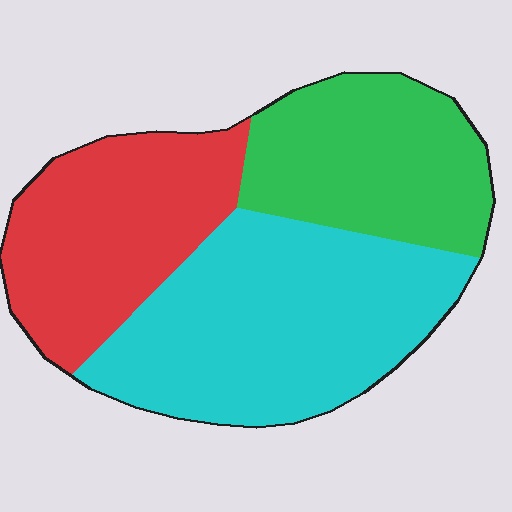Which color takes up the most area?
Cyan, at roughly 45%.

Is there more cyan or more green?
Cyan.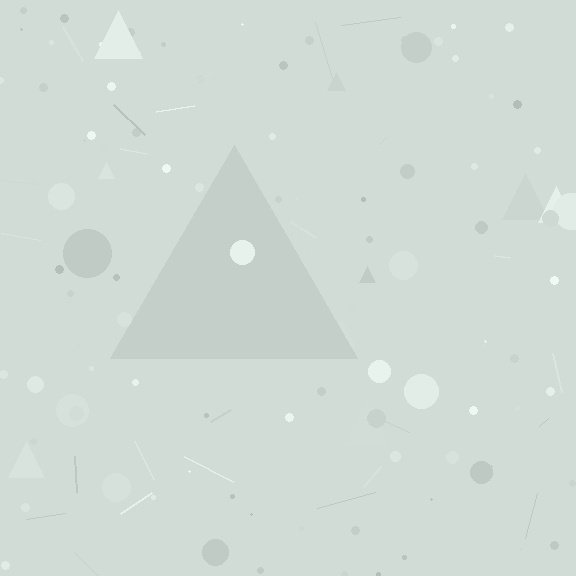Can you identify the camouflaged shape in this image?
The camouflaged shape is a triangle.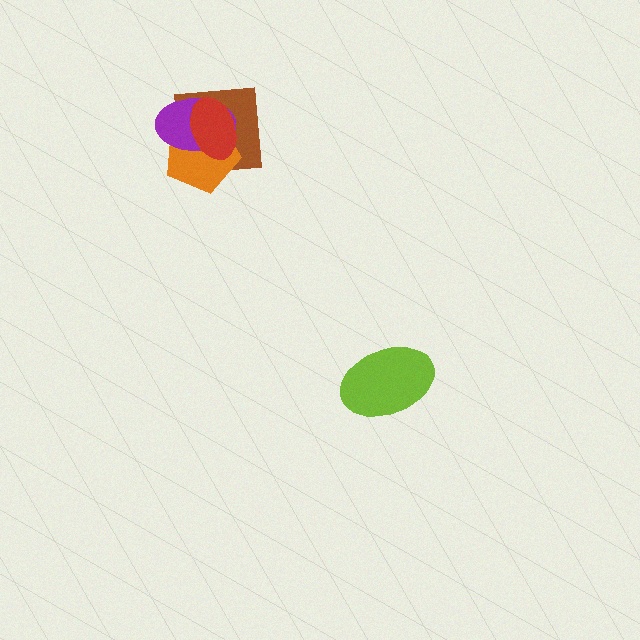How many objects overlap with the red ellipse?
3 objects overlap with the red ellipse.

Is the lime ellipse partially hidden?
No, no other shape covers it.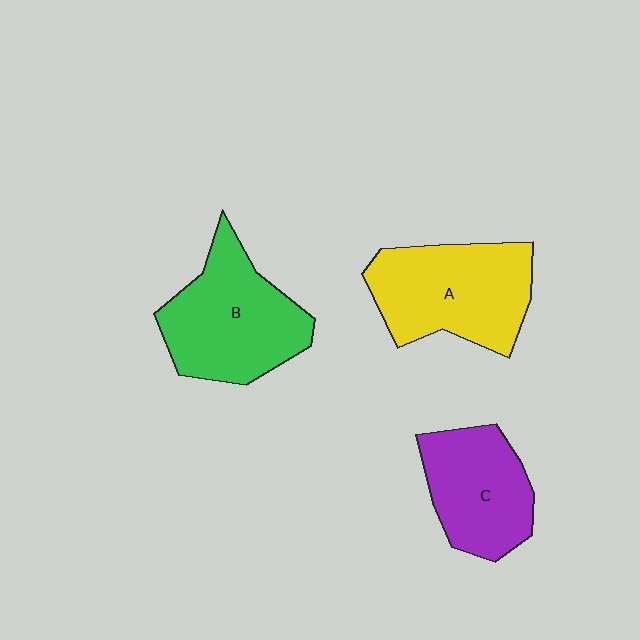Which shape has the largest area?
Shape B (green).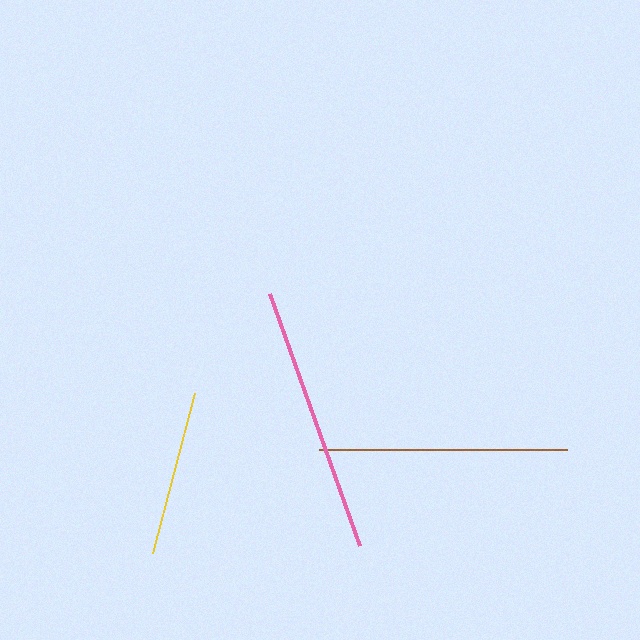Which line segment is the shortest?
The yellow line is the shortest at approximately 166 pixels.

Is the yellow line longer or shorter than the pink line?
The pink line is longer than the yellow line.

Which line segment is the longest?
The pink line is the longest at approximately 268 pixels.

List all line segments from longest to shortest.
From longest to shortest: pink, brown, yellow.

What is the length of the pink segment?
The pink segment is approximately 268 pixels long.